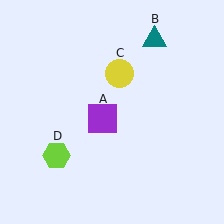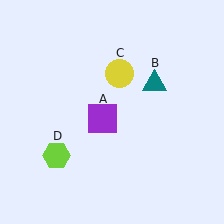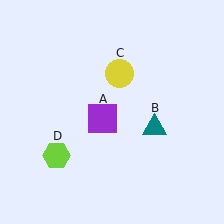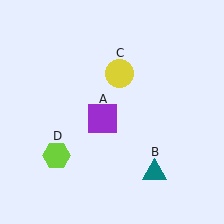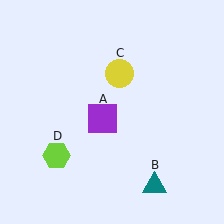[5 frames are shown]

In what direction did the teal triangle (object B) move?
The teal triangle (object B) moved down.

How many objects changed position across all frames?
1 object changed position: teal triangle (object B).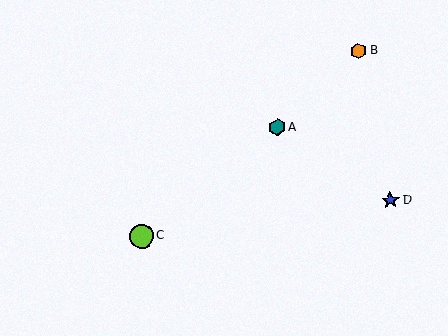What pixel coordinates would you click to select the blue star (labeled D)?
Click at (390, 200) to select the blue star D.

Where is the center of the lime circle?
The center of the lime circle is at (141, 236).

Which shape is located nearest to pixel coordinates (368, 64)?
The orange hexagon (labeled B) at (359, 51) is nearest to that location.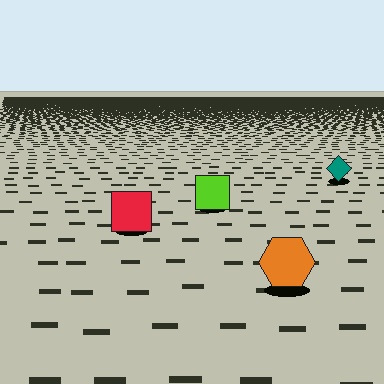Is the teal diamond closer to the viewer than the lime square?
No. The lime square is closer — you can tell from the texture gradient: the ground texture is coarser near it.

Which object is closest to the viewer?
The orange hexagon is closest. The texture marks near it are larger and more spread out.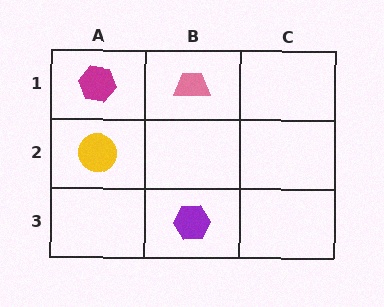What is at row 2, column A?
A yellow circle.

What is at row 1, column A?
A magenta hexagon.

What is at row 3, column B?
A purple hexagon.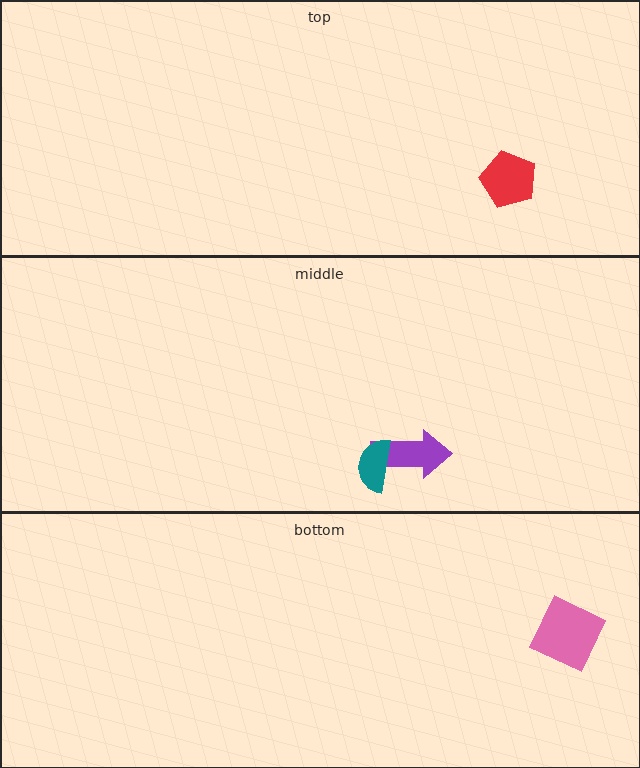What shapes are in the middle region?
The purple arrow, the teal semicircle.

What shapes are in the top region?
The red pentagon.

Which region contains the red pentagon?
The top region.